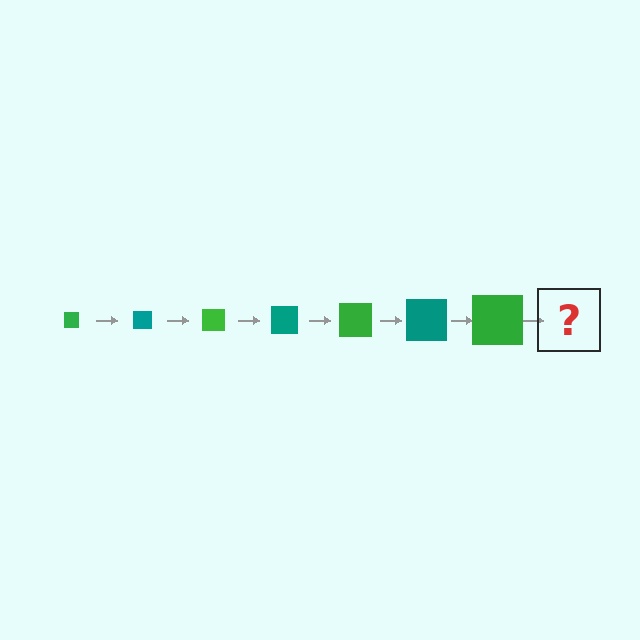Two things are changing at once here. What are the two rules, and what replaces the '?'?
The two rules are that the square grows larger each step and the color cycles through green and teal. The '?' should be a teal square, larger than the previous one.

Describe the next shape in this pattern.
It should be a teal square, larger than the previous one.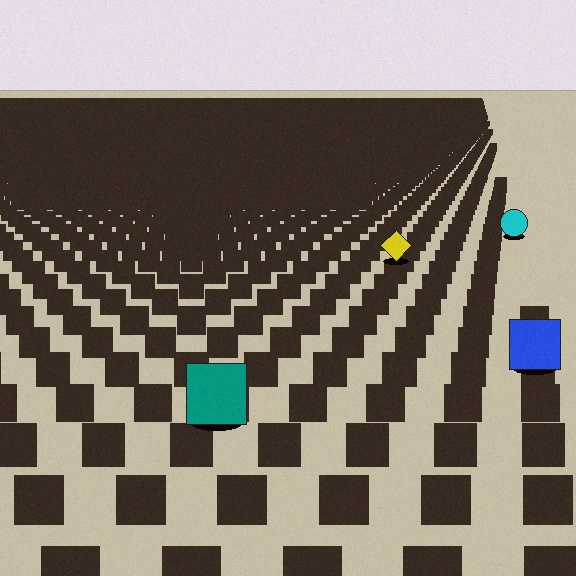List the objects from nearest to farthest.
From nearest to farthest: the teal square, the blue square, the yellow diamond, the cyan circle.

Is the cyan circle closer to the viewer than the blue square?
No. The blue square is closer — you can tell from the texture gradient: the ground texture is coarser near it.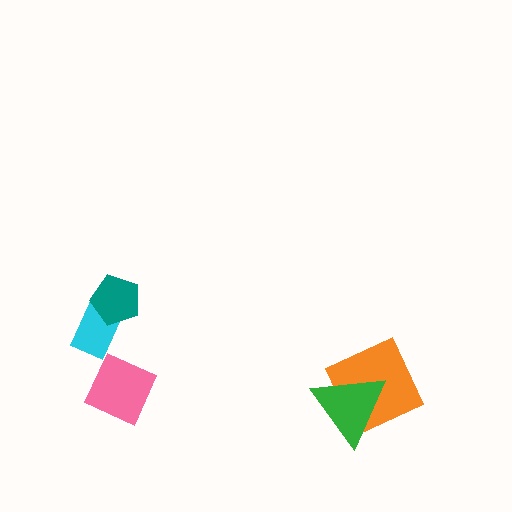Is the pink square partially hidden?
No, no other shape covers it.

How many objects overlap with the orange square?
1 object overlaps with the orange square.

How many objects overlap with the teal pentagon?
1 object overlaps with the teal pentagon.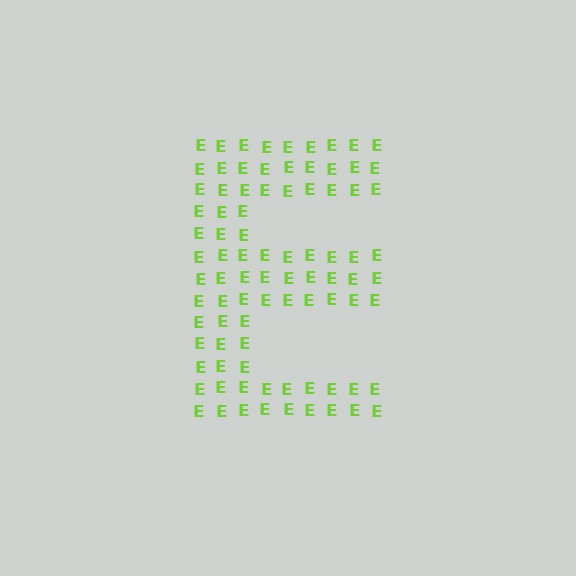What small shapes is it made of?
It is made of small letter E's.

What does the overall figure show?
The overall figure shows the letter E.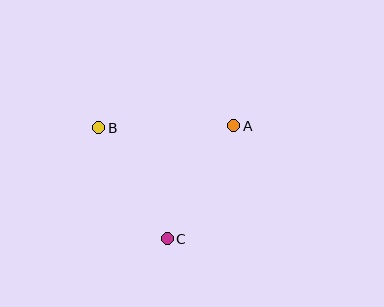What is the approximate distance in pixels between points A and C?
The distance between A and C is approximately 131 pixels.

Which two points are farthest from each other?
Points A and B are farthest from each other.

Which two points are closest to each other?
Points B and C are closest to each other.